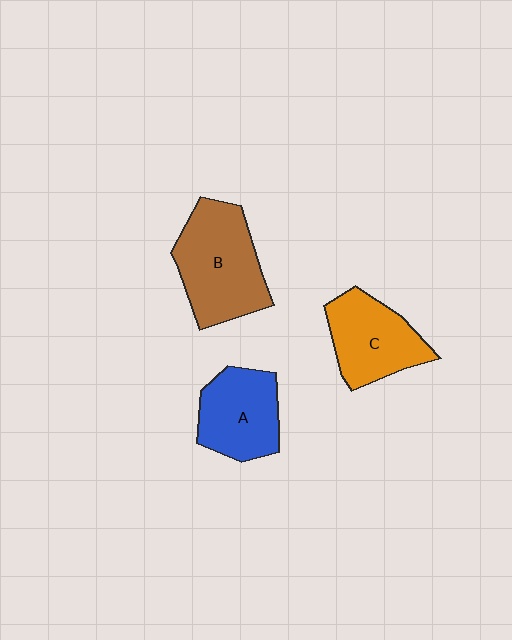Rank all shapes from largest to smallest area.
From largest to smallest: B (brown), C (orange), A (blue).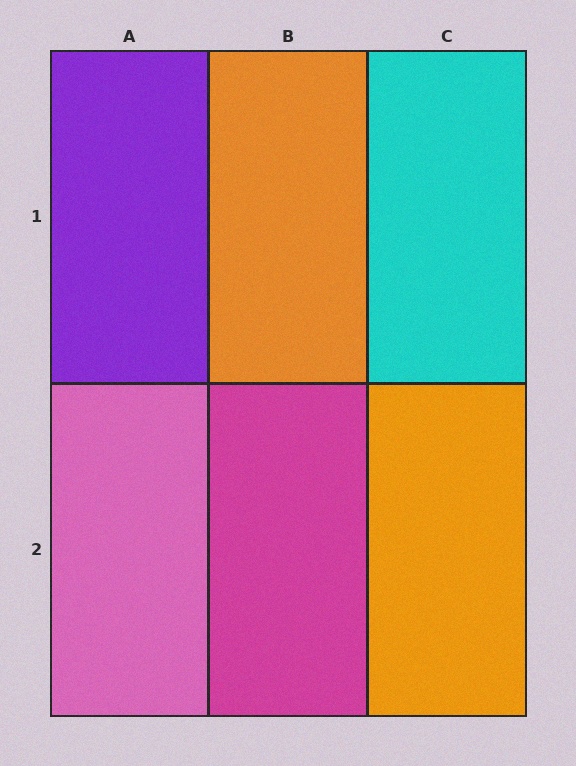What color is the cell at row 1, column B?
Orange.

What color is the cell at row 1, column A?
Purple.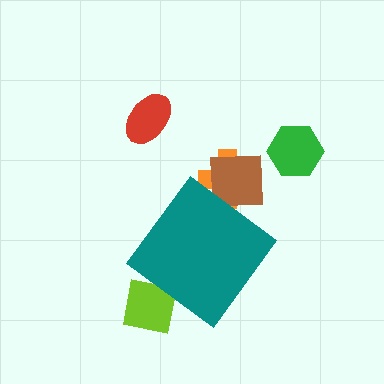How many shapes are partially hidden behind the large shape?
3 shapes are partially hidden.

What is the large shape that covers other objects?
A teal diamond.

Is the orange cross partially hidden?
Yes, the orange cross is partially hidden behind the teal diamond.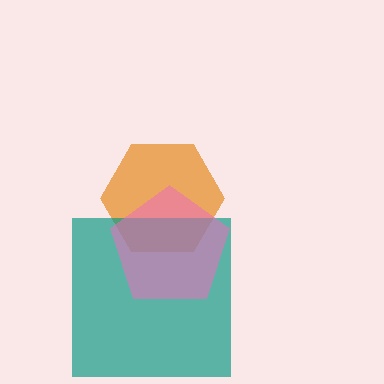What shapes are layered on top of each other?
The layered shapes are: an orange hexagon, a teal square, a pink pentagon.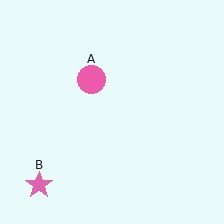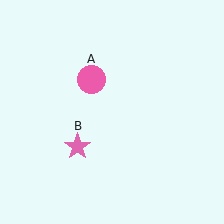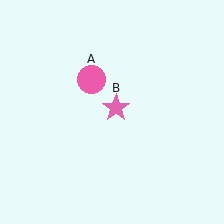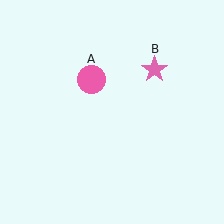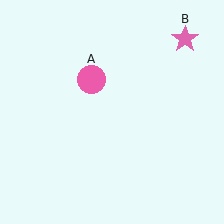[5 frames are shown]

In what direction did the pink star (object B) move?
The pink star (object B) moved up and to the right.